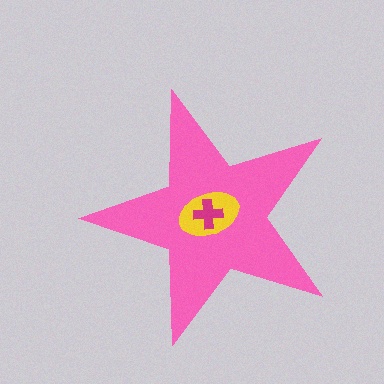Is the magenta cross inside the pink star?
Yes.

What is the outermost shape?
The pink star.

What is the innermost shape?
The magenta cross.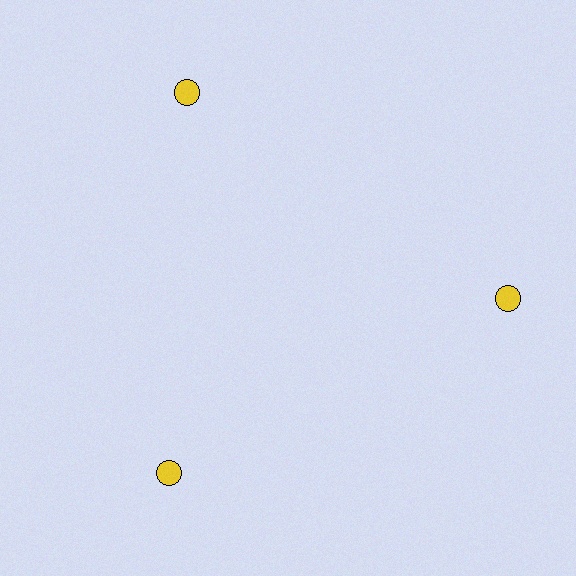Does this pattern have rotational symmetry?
Yes, this pattern has 3-fold rotational symmetry. It looks the same after rotating 120 degrees around the center.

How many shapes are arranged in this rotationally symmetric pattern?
There are 3 shapes, arranged in 3 groups of 1.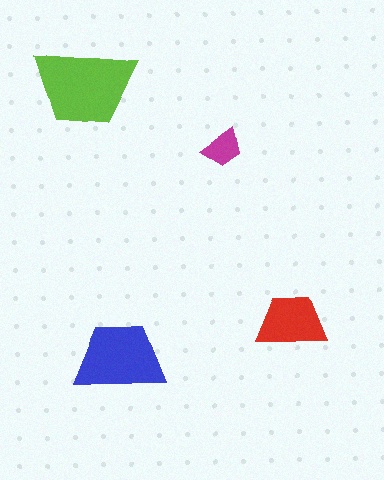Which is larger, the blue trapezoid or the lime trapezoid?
The lime one.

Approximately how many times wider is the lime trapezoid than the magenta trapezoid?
About 2.5 times wider.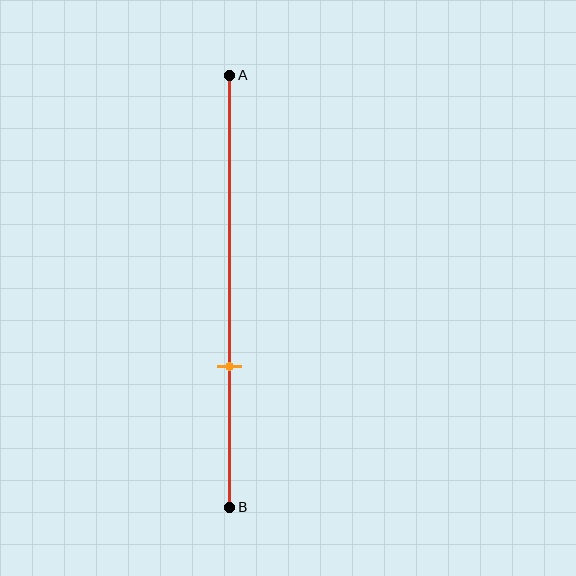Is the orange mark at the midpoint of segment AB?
No, the mark is at about 65% from A, not at the 50% midpoint.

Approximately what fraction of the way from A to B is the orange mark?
The orange mark is approximately 65% of the way from A to B.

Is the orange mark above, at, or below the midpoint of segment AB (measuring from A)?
The orange mark is below the midpoint of segment AB.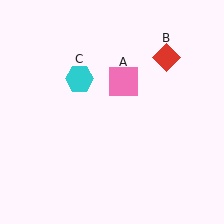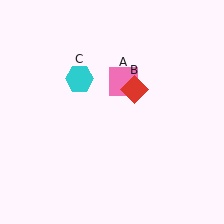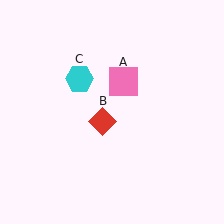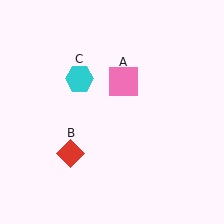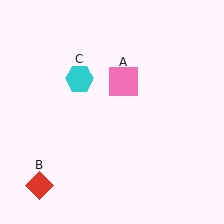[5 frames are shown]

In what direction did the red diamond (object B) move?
The red diamond (object B) moved down and to the left.